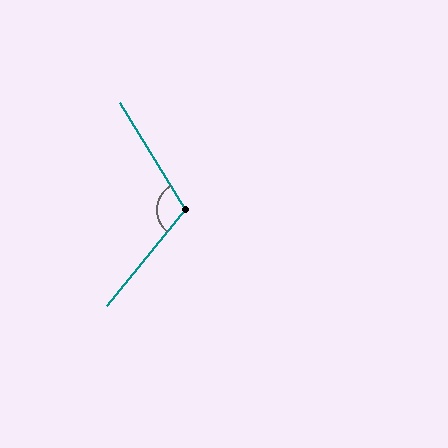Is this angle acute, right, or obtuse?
It is obtuse.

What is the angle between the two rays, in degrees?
Approximately 110 degrees.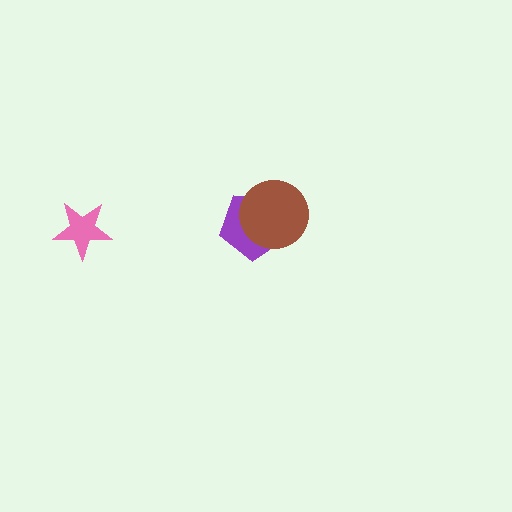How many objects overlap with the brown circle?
1 object overlaps with the brown circle.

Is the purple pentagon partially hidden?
Yes, it is partially covered by another shape.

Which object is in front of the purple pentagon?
The brown circle is in front of the purple pentagon.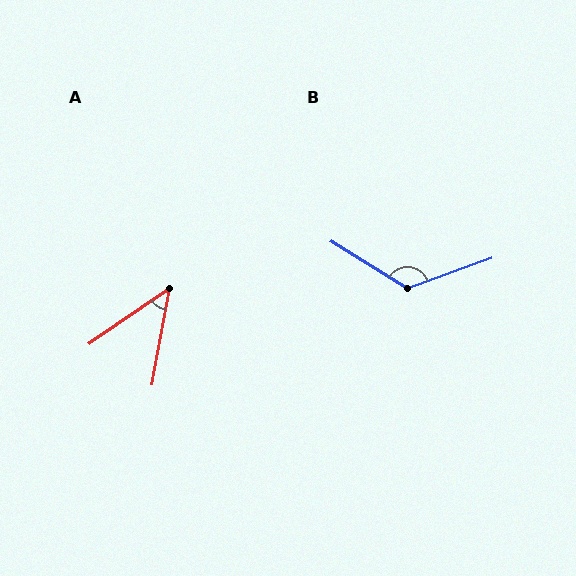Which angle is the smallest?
A, at approximately 45 degrees.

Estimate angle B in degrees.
Approximately 128 degrees.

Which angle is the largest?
B, at approximately 128 degrees.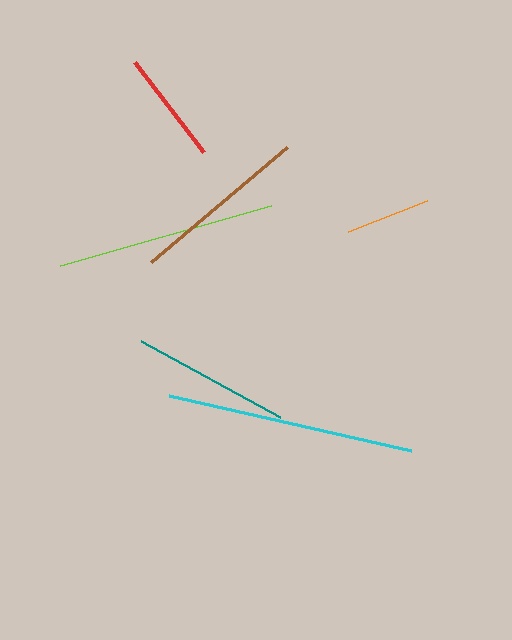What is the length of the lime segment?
The lime segment is approximately 220 pixels long.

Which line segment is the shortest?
The orange line is the shortest at approximately 84 pixels.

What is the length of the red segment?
The red segment is approximately 114 pixels long.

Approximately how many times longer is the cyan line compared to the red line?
The cyan line is approximately 2.2 times the length of the red line.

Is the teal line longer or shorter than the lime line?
The lime line is longer than the teal line.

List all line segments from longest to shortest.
From longest to shortest: cyan, lime, brown, teal, red, orange.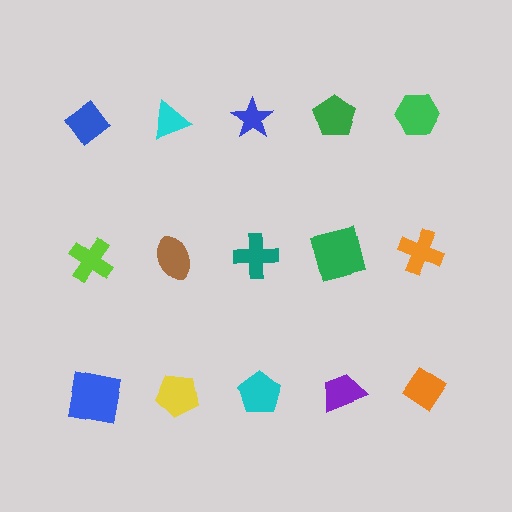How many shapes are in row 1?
5 shapes.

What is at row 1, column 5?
A green hexagon.